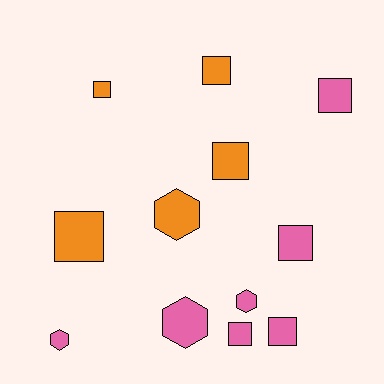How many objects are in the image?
There are 12 objects.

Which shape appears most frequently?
Square, with 8 objects.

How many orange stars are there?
There are no orange stars.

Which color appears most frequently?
Pink, with 7 objects.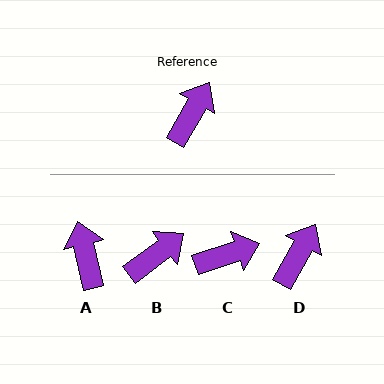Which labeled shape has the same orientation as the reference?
D.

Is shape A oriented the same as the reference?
No, it is off by about 43 degrees.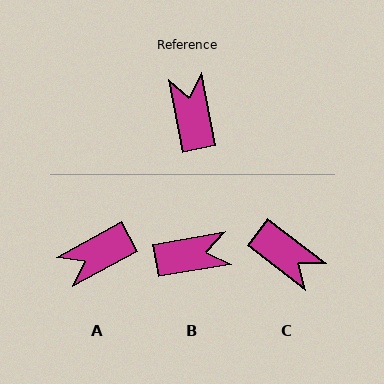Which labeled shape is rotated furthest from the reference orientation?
C, about 139 degrees away.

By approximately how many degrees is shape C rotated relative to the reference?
Approximately 139 degrees clockwise.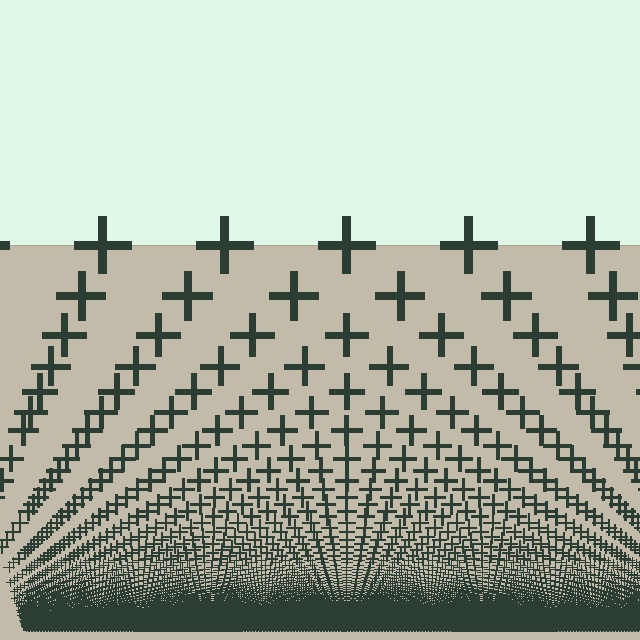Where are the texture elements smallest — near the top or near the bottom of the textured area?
Near the bottom.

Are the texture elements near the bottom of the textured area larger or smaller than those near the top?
Smaller. The gradient is inverted — elements near the bottom are smaller and denser.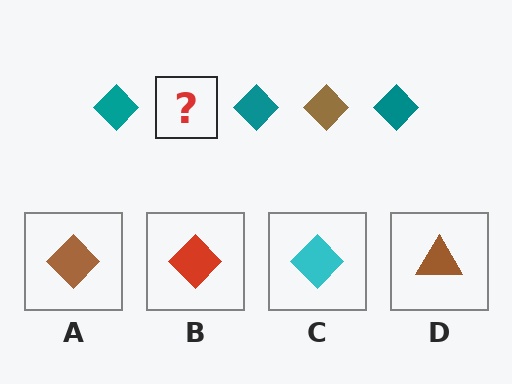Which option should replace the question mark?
Option A.